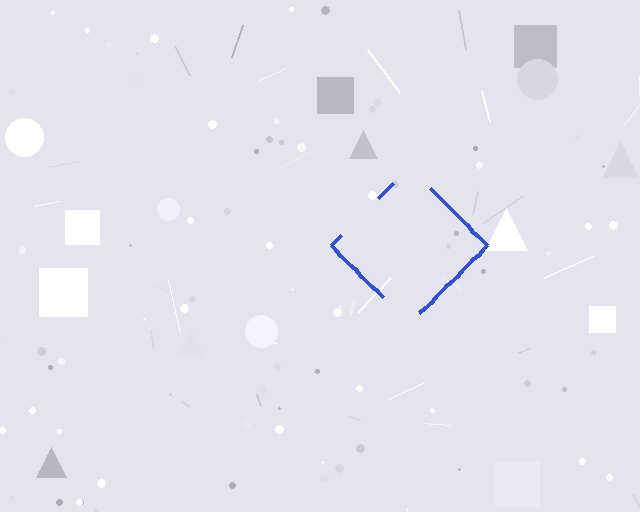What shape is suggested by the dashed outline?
The dashed outline suggests a diamond.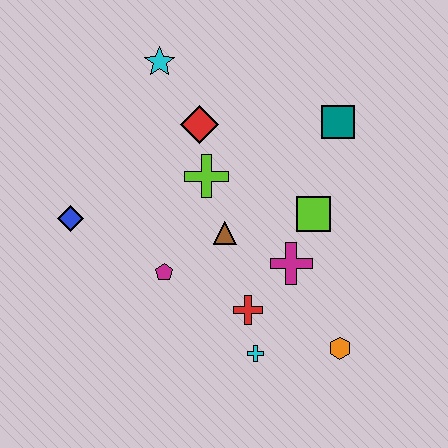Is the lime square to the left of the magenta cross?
No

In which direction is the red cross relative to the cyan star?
The red cross is below the cyan star.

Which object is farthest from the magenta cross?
The cyan star is farthest from the magenta cross.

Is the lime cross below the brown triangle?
No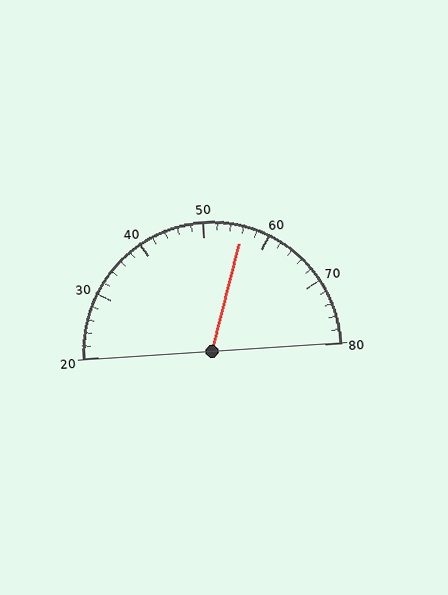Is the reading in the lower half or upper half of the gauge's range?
The reading is in the upper half of the range (20 to 80).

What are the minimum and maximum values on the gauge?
The gauge ranges from 20 to 80.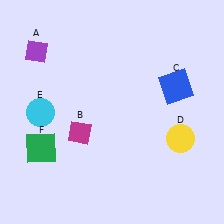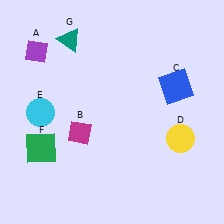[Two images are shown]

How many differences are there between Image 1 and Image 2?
There is 1 difference between the two images.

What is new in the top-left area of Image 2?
A teal triangle (G) was added in the top-left area of Image 2.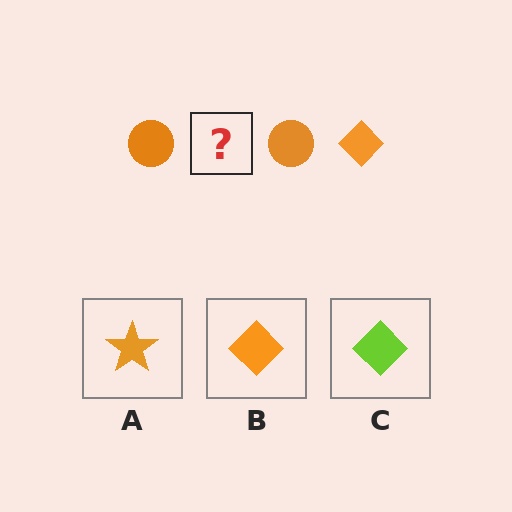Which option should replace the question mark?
Option B.